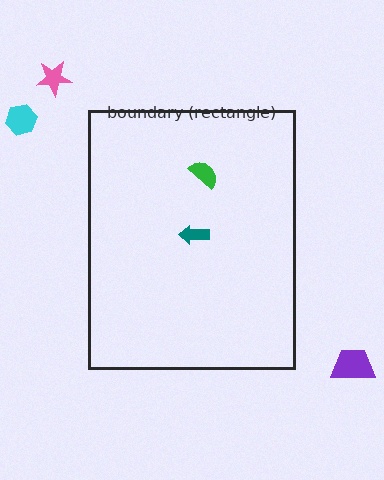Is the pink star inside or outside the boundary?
Outside.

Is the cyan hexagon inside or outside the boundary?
Outside.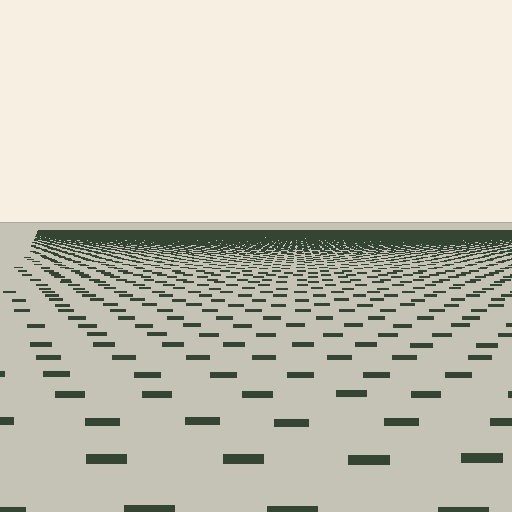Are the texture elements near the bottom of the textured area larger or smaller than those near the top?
Larger. Near the bottom, elements are closer to the viewer and appear at a bigger on-screen size.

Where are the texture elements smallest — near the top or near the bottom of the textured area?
Near the top.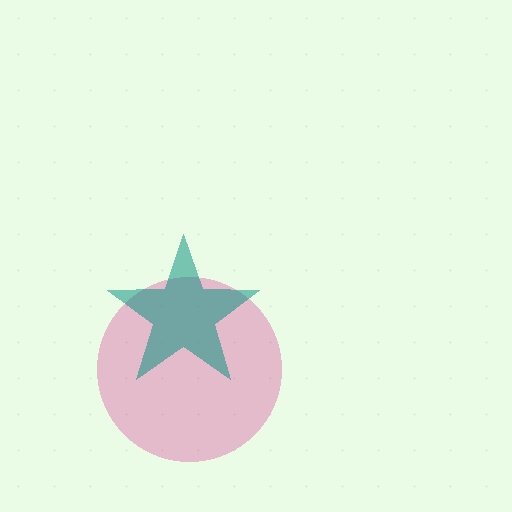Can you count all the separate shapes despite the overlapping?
Yes, there are 2 separate shapes.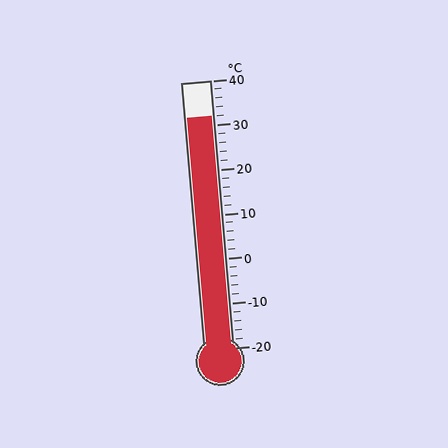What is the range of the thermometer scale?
The thermometer scale ranges from -20°C to 40°C.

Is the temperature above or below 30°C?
The temperature is above 30°C.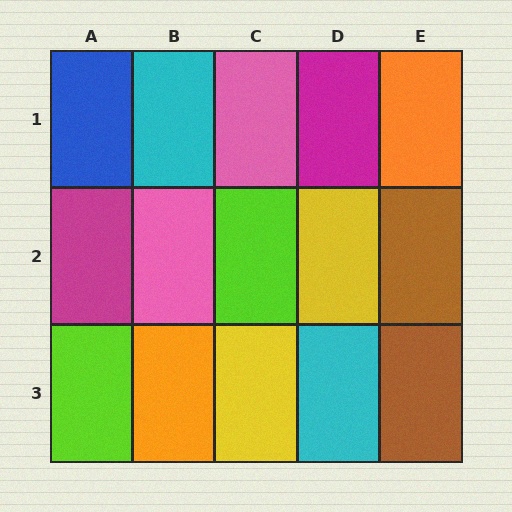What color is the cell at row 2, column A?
Magenta.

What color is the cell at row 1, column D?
Magenta.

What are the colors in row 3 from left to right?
Lime, orange, yellow, cyan, brown.